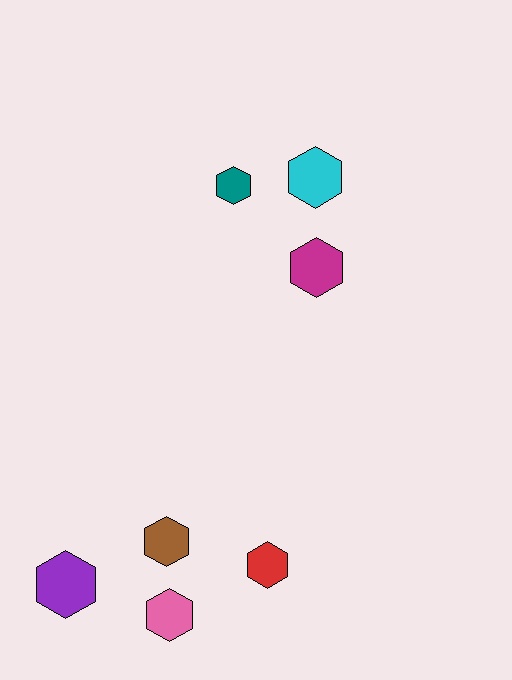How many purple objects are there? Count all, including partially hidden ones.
There is 1 purple object.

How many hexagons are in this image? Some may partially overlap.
There are 7 hexagons.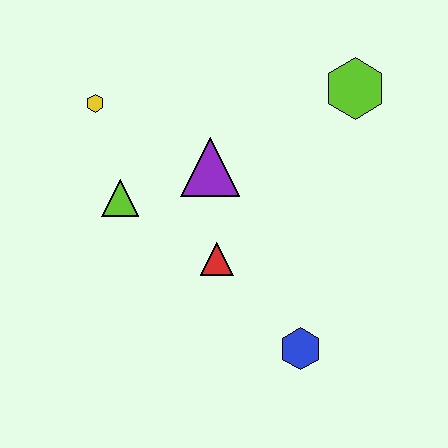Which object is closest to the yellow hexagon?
The lime triangle is closest to the yellow hexagon.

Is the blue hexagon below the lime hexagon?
Yes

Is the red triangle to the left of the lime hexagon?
Yes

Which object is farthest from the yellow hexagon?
The blue hexagon is farthest from the yellow hexagon.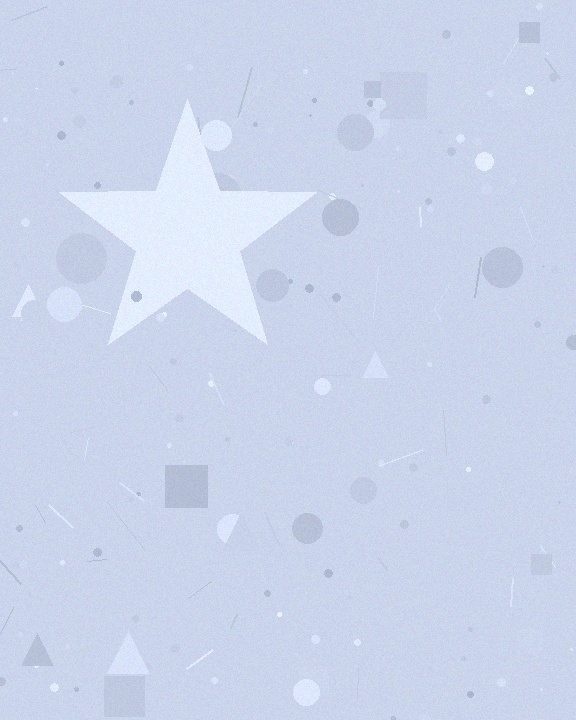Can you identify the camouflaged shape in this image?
The camouflaged shape is a star.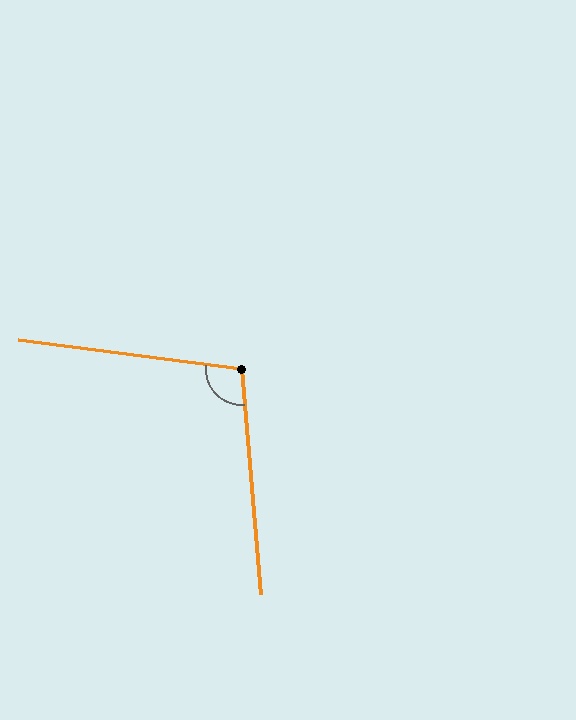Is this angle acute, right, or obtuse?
It is obtuse.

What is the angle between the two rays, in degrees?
Approximately 102 degrees.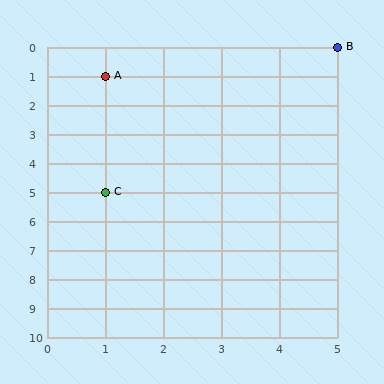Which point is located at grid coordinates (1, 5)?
Point C is at (1, 5).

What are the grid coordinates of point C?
Point C is at grid coordinates (1, 5).